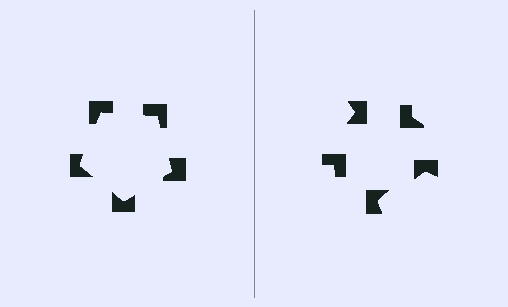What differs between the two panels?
The notched squares are positioned identically on both sides; only the wedge orientations differ. On the left they align to a pentagon; on the right they are misaligned.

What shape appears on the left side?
An illusory pentagon.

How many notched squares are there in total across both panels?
10 — 5 on each side.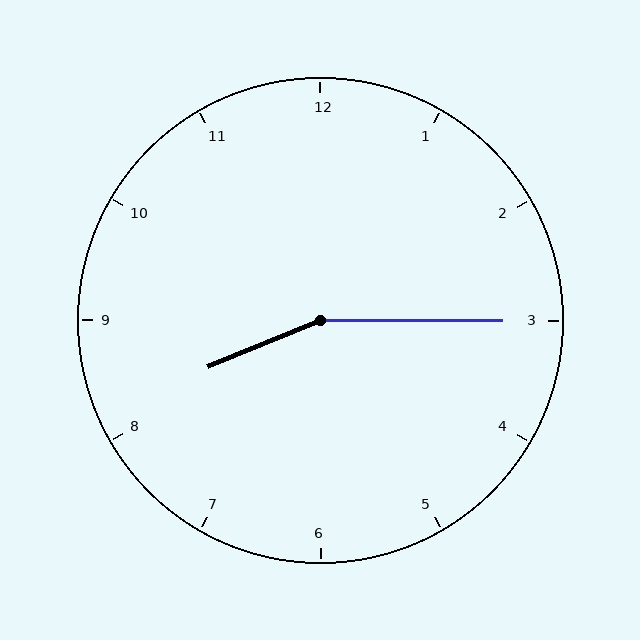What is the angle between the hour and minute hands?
Approximately 158 degrees.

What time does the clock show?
8:15.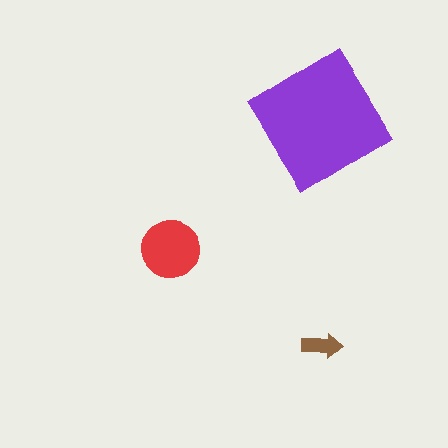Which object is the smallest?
The brown arrow.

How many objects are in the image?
There are 3 objects in the image.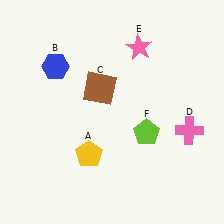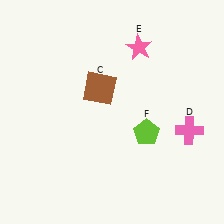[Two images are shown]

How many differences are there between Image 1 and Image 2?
There are 2 differences between the two images.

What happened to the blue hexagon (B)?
The blue hexagon (B) was removed in Image 2. It was in the top-left area of Image 1.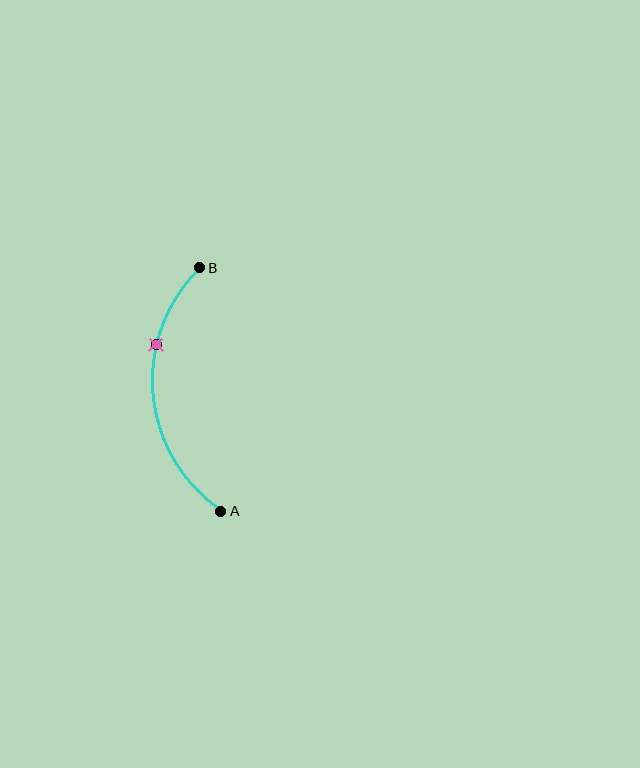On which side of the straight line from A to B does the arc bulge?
The arc bulges to the left of the straight line connecting A and B.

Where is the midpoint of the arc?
The arc midpoint is the point on the curve farthest from the straight line joining A and B. It sits to the left of that line.